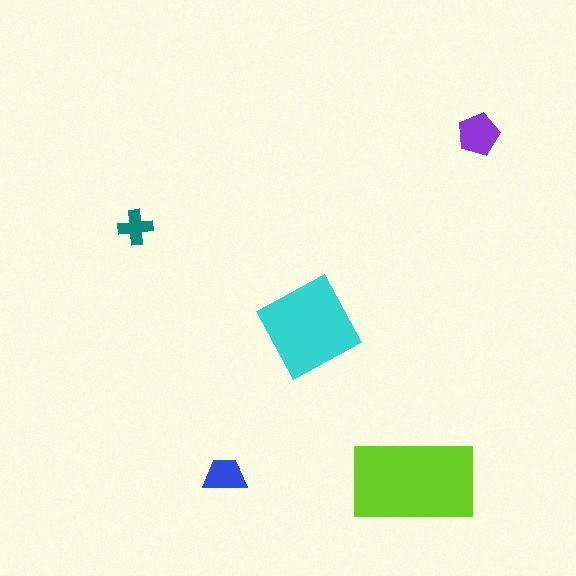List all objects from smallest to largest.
The teal cross, the blue trapezoid, the purple pentagon, the cyan diamond, the lime rectangle.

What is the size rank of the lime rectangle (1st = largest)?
1st.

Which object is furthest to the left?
The teal cross is leftmost.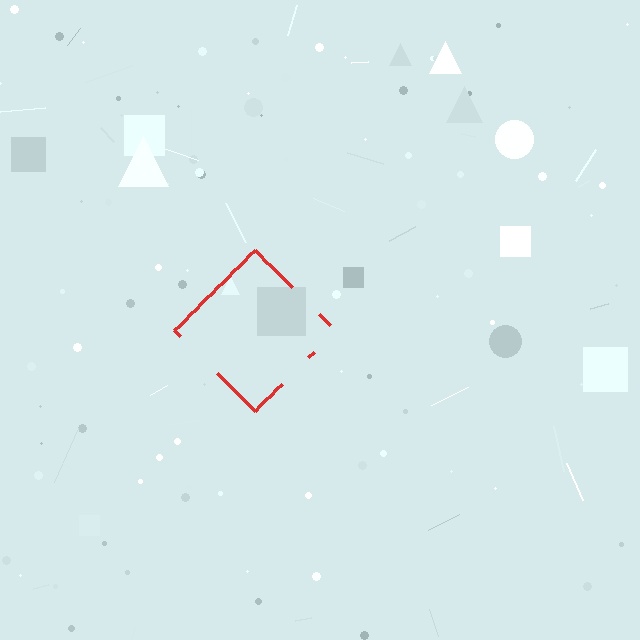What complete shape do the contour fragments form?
The contour fragments form a diamond.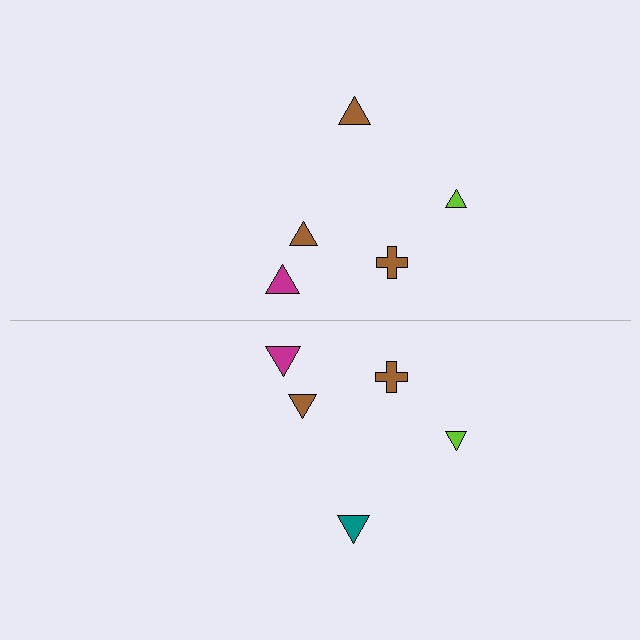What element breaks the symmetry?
The teal triangle on the bottom side breaks the symmetry — its mirror counterpart is brown.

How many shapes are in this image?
There are 10 shapes in this image.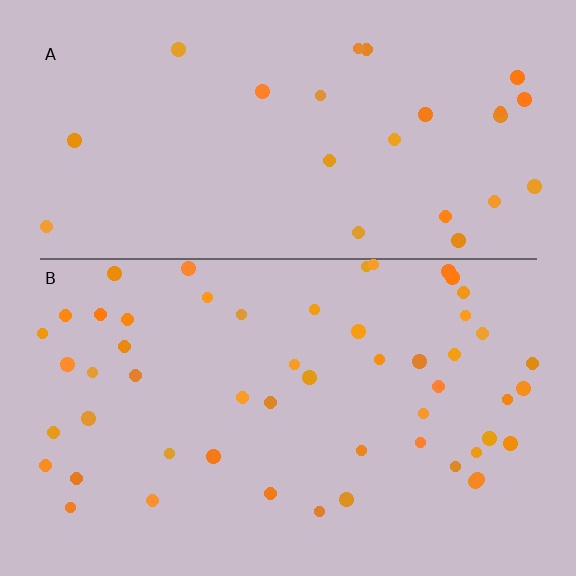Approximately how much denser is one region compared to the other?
Approximately 2.2× — region B over region A.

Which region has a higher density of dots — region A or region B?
B (the bottom).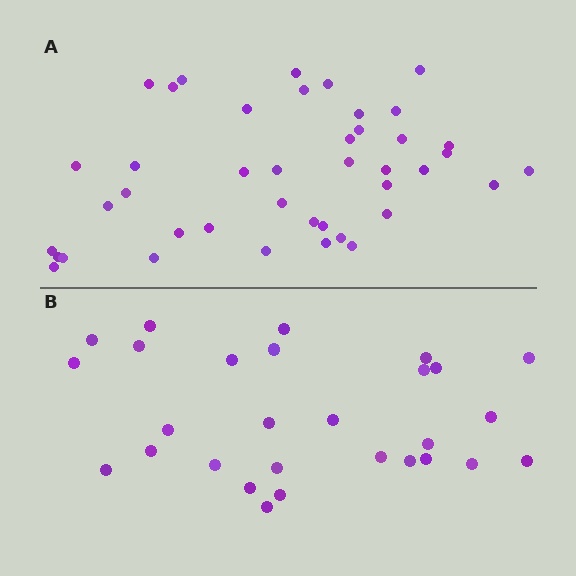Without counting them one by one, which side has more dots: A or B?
Region A (the top region) has more dots.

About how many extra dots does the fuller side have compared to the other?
Region A has approximately 15 more dots than region B.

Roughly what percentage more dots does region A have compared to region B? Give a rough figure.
About 50% more.